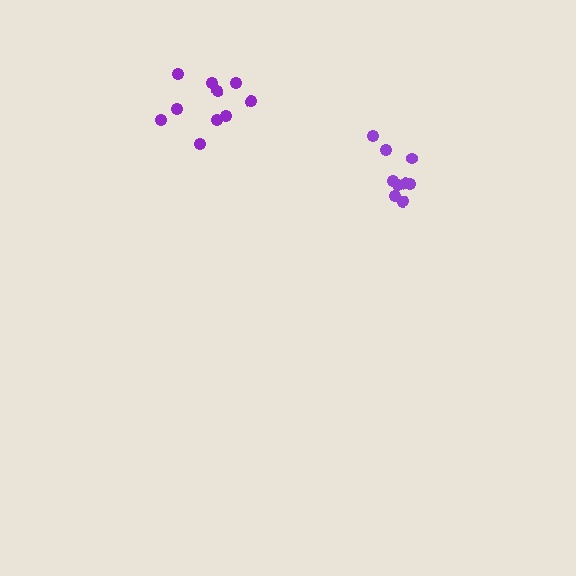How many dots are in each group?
Group 1: 10 dots, Group 2: 9 dots (19 total).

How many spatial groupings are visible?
There are 2 spatial groupings.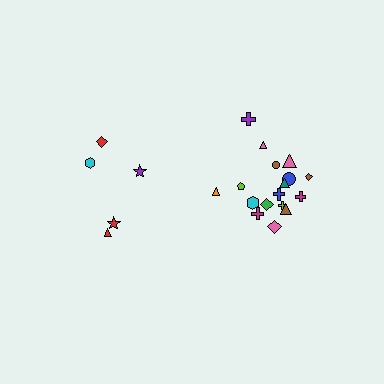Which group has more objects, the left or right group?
The right group.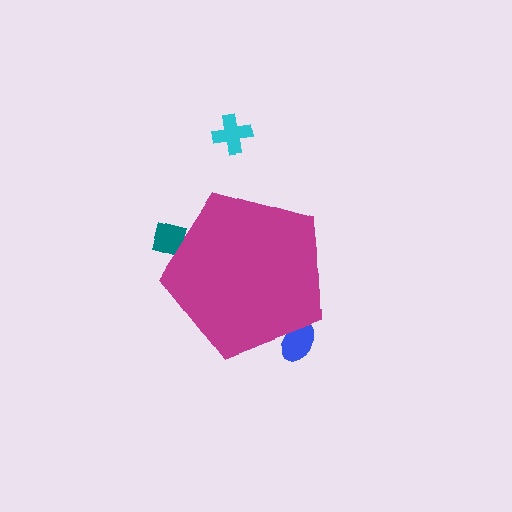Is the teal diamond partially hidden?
Yes, the teal diamond is partially hidden behind the magenta pentagon.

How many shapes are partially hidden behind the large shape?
2 shapes are partially hidden.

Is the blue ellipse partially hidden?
Yes, the blue ellipse is partially hidden behind the magenta pentagon.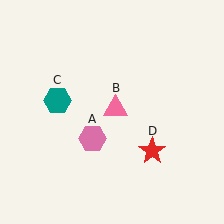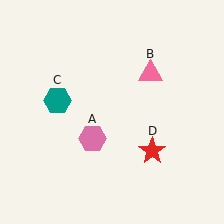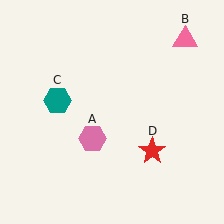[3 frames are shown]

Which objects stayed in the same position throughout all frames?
Pink hexagon (object A) and teal hexagon (object C) and red star (object D) remained stationary.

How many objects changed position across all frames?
1 object changed position: pink triangle (object B).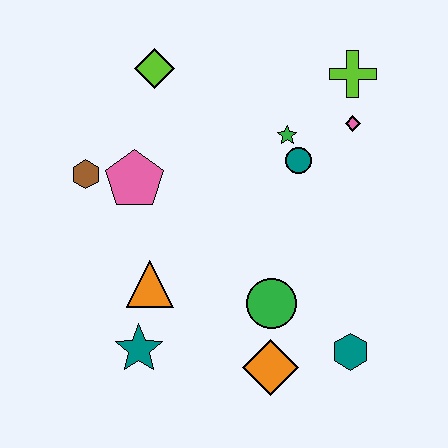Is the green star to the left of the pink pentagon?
No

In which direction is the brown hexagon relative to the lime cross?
The brown hexagon is to the left of the lime cross.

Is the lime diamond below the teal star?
No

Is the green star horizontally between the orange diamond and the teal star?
No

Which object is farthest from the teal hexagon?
The lime diamond is farthest from the teal hexagon.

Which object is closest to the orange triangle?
The teal star is closest to the orange triangle.